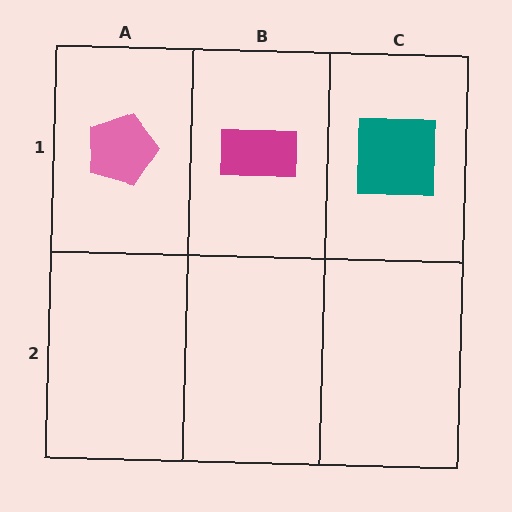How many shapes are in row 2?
0 shapes.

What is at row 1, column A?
A pink pentagon.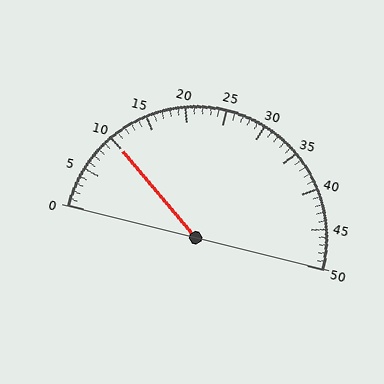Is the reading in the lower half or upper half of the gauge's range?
The reading is in the lower half of the range (0 to 50).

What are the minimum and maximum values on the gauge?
The gauge ranges from 0 to 50.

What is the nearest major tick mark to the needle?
The nearest major tick mark is 10.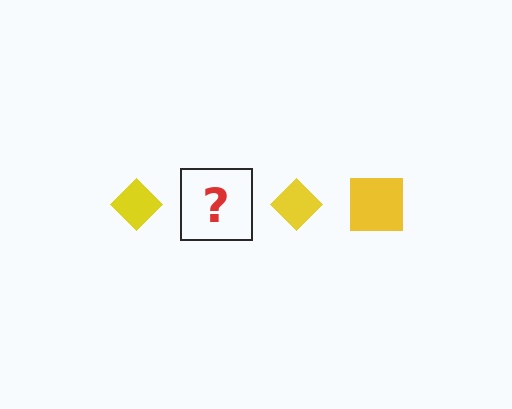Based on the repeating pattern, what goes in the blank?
The blank should be a yellow square.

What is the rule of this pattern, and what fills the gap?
The rule is that the pattern cycles through diamond, square shapes in yellow. The gap should be filled with a yellow square.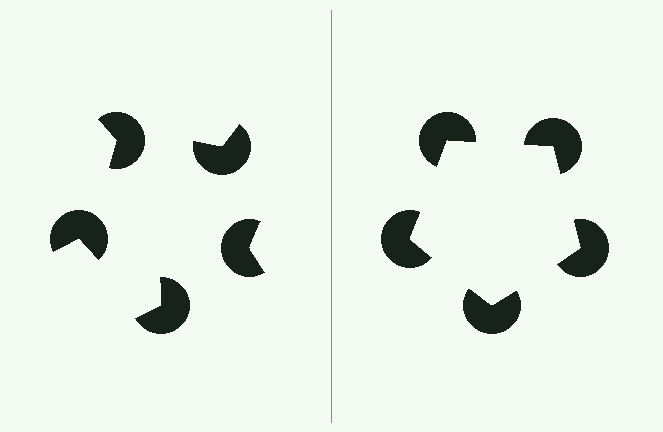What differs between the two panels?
The pac-man discs are positioned identically on both sides; only the wedge orientations differ. On the right they align to a pentagon; on the left they are misaligned.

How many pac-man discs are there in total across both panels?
10 — 5 on each side.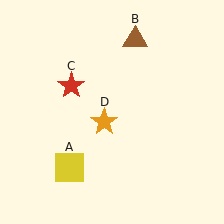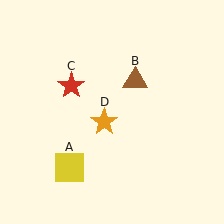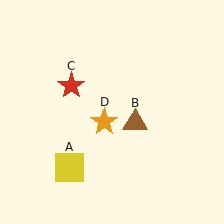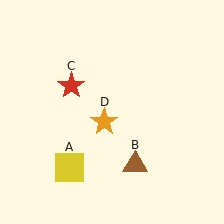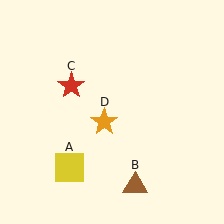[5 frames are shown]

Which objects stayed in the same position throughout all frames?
Yellow square (object A) and red star (object C) and orange star (object D) remained stationary.